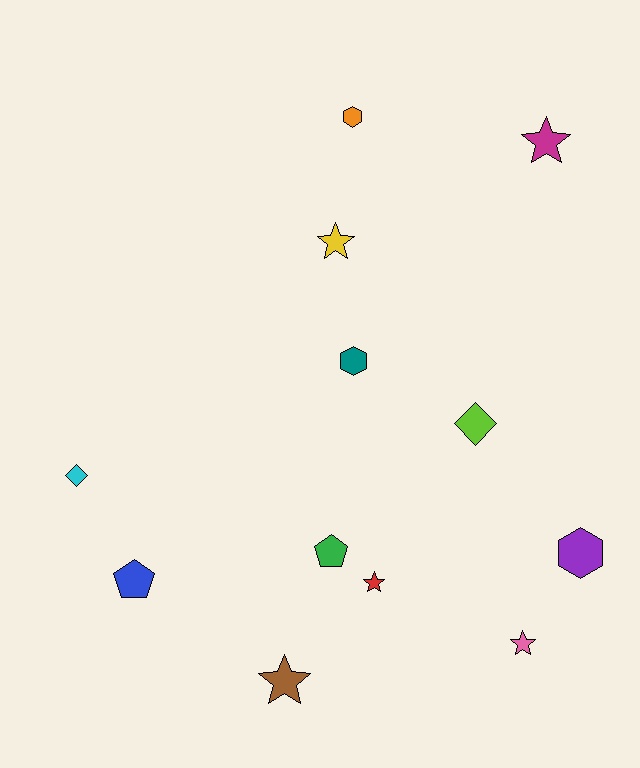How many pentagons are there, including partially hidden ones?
There are 2 pentagons.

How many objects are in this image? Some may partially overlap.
There are 12 objects.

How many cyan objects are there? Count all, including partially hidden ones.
There is 1 cyan object.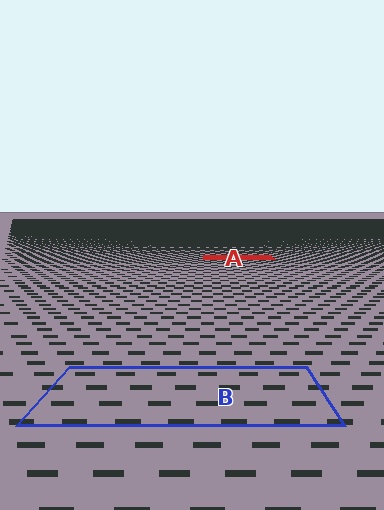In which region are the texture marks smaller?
The texture marks are smaller in region A, because it is farther away.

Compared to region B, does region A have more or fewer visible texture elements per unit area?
Region A has more texture elements per unit area — they are packed more densely because it is farther away.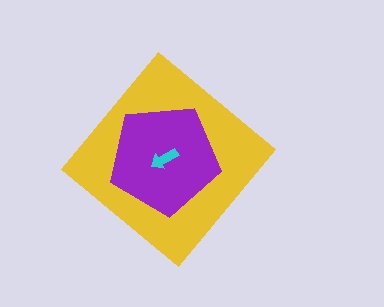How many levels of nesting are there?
3.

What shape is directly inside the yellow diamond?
The purple pentagon.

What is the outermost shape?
The yellow diamond.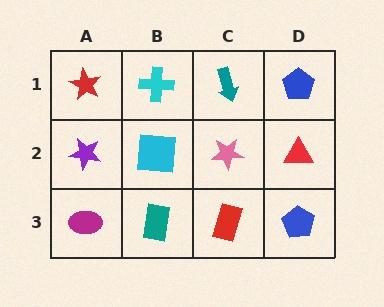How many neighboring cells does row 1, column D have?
2.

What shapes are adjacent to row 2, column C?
A teal arrow (row 1, column C), a red rectangle (row 3, column C), a cyan square (row 2, column B), a red triangle (row 2, column D).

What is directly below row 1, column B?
A cyan square.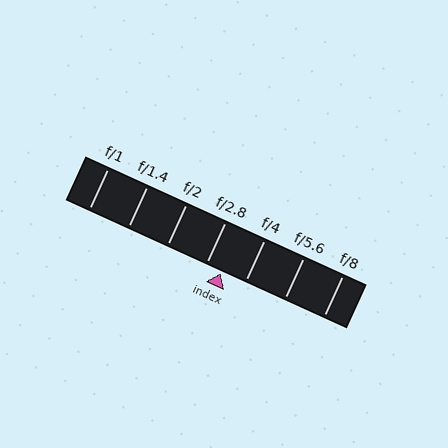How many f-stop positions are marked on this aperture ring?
There are 7 f-stop positions marked.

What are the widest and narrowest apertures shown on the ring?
The widest aperture shown is f/1 and the narrowest is f/8.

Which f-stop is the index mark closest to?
The index mark is closest to f/2.8.